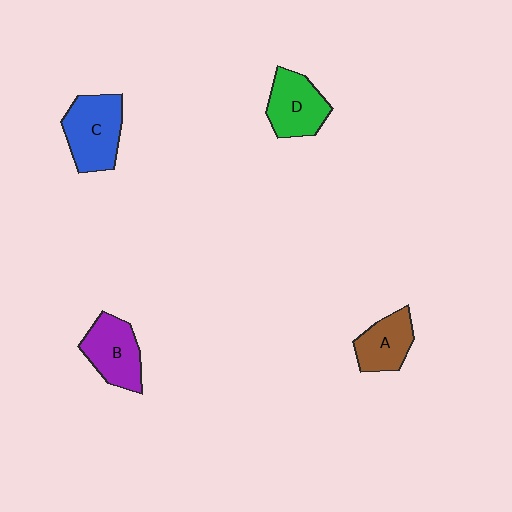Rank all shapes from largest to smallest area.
From largest to smallest: C (blue), B (purple), D (green), A (brown).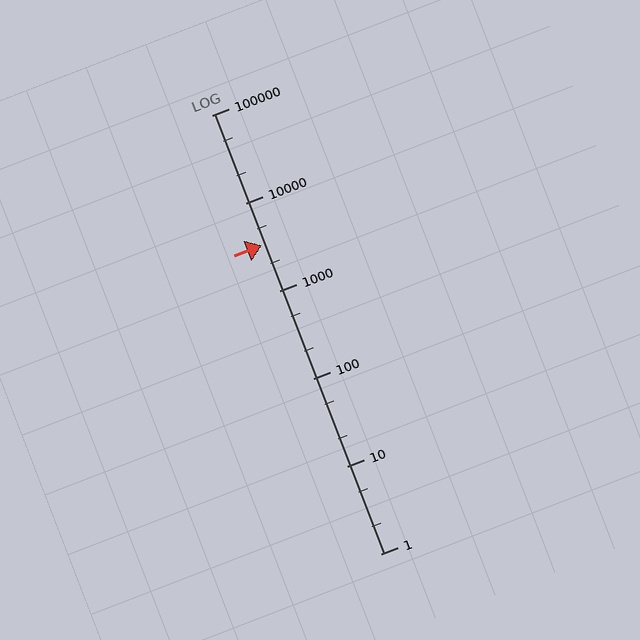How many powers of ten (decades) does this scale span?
The scale spans 5 decades, from 1 to 100000.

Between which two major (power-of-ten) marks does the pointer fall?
The pointer is between 1000 and 10000.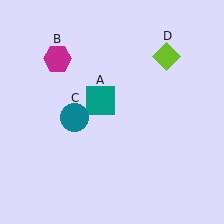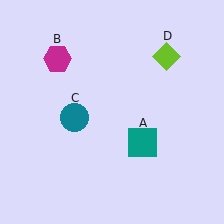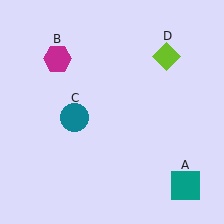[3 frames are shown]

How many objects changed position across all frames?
1 object changed position: teal square (object A).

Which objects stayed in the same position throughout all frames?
Magenta hexagon (object B) and teal circle (object C) and lime diamond (object D) remained stationary.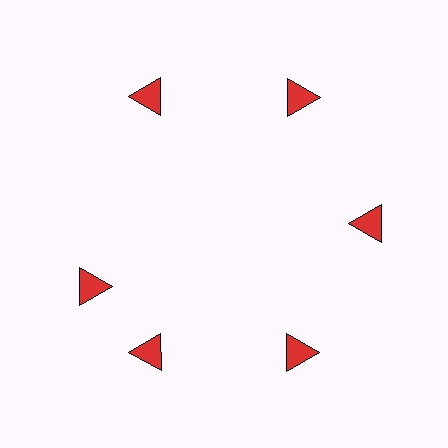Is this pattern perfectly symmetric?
No. The 6 red triangles are arranged in a ring, but one element near the 9 o'clock position is rotated out of alignment along the ring, breaking the 6-fold rotational symmetry.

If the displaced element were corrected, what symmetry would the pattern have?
It would have 6-fold rotational symmetry — the pattern would map onto itself every 60 degrees.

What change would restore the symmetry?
The symmetry would be restored by rotating it back into even spacing with its neighbors so that all 6 triangles sit at equal angles and equal distance from the center.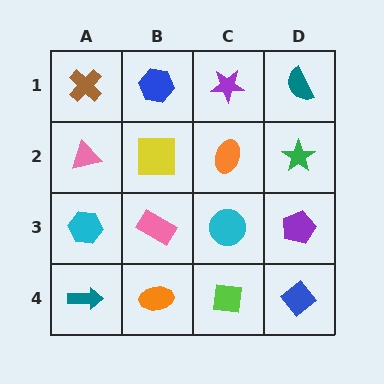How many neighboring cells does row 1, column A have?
2.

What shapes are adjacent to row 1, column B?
A yellow square (row 2, column B), a brown cross (row 1, column A), a purple star (row 1, column C).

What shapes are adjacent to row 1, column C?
An orange ellipse (row 2, column C), a blue hexagon (row 1, column B), a teal semicircle (row 1, column D).